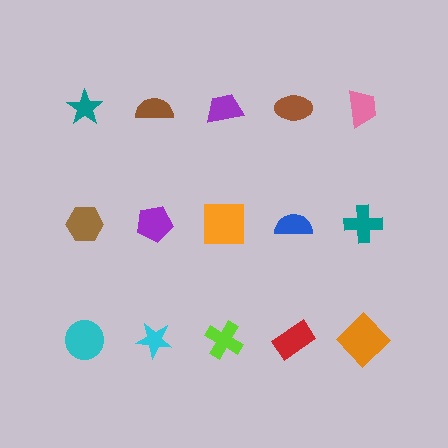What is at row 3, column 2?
A cyan star.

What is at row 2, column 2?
A purple pentagon.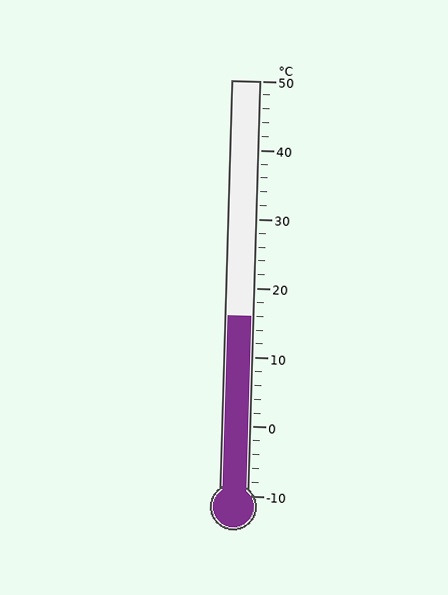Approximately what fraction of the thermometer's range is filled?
The thermometer is filled to approximately 45% of its range.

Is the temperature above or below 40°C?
The temperature is below 40°C.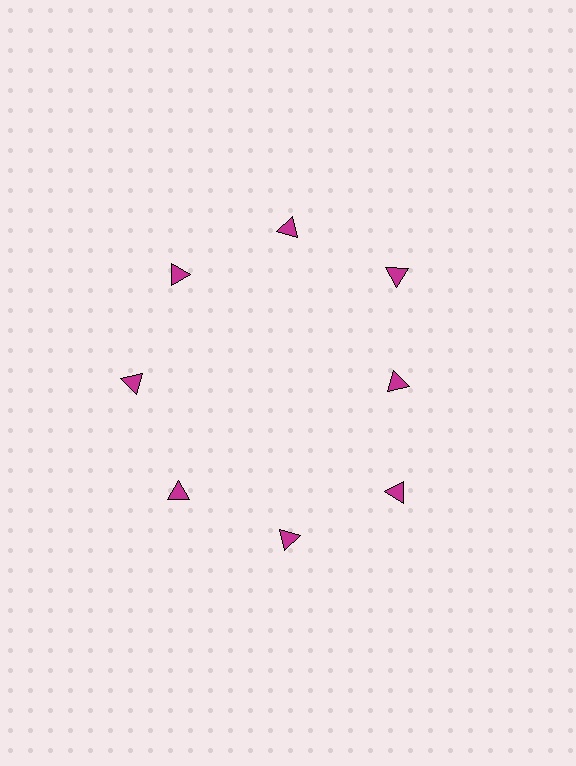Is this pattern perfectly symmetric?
No. The 8 magenta triangles are arranged in a ring, but one element near the 3 o'clock position is pulled inward toward the center, breaking the 8-fold rotational symmetry.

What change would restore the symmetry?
The symmetry would be restored by moving it outward, back onto the ring so that all 8 triangles sit at equal angles and equal distance from the center.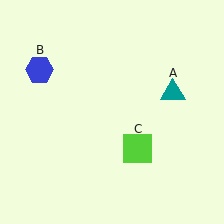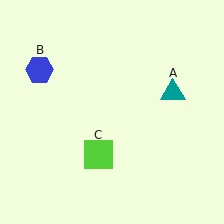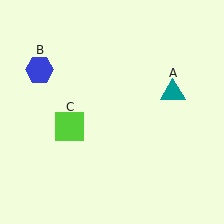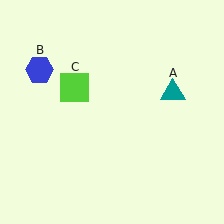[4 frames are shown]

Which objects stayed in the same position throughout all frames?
Teal triangle (object A) and blue hexagon (object B) remained stationary.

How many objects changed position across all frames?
1 object changed position: lime square (object C).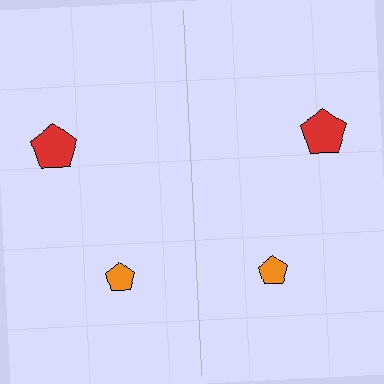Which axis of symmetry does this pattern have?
The pattern has a vertical axis of symmetry running through the center of the image.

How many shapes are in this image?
There are 4 shapes in this image.